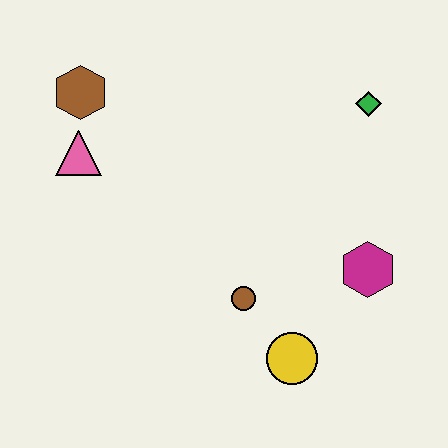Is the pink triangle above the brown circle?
Yes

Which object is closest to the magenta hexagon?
The yellow circle is closest to the magenta hexagon.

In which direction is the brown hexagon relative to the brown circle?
The brown hexagon is above the brown circle.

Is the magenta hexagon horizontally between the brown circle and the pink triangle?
No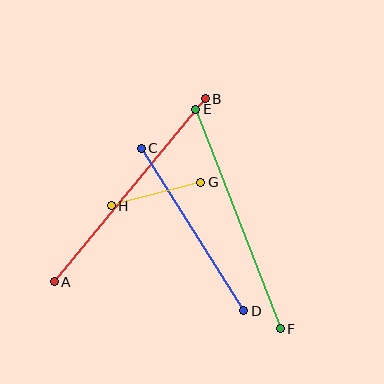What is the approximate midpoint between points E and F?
The midpoint is at approximately (238, 219) pixels.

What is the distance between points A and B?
The distance is approximately 237 pixels.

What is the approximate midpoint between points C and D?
The midpoint is at approximately (193, 230) pixels.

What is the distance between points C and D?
The distance is approximately 192 pixels.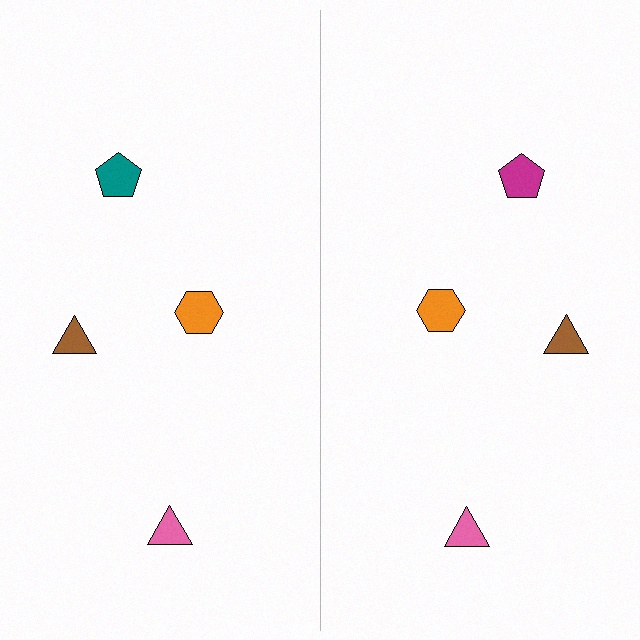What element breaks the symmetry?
The magenta pentagon on the right side breaks the symmetry — its mirror counterpart is teal.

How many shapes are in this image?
There are 8 shapes in this image.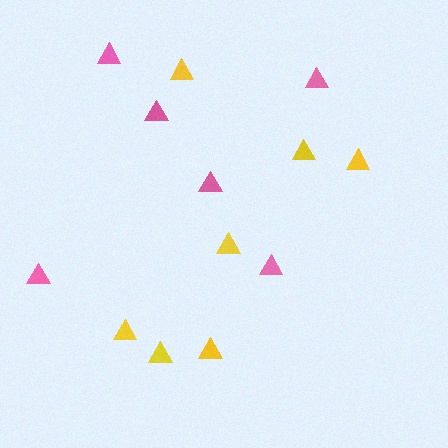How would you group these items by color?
There are 2 groups: one group of yellow triangles (7) and one group of pink triangles (6).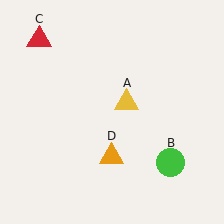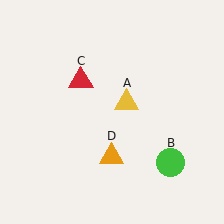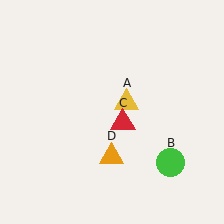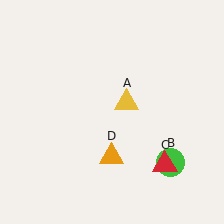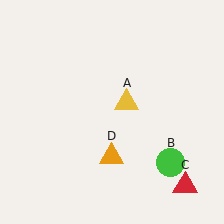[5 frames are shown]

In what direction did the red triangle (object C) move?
The red triangle (object C) moved down and to the right.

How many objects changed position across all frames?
1 object changed position: red triangle (object C).